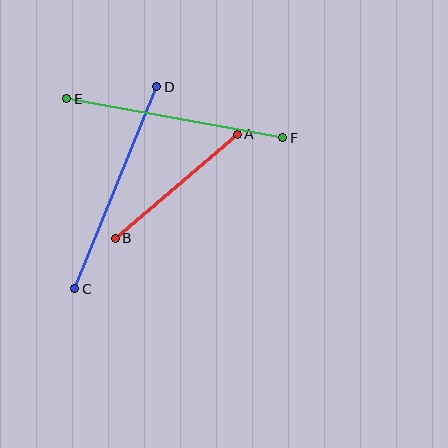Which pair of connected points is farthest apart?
Points E and F are farthest apart.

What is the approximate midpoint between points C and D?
The midpoint is at approximately (116, 188) pixels.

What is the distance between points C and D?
The distance is approximately 218 pixels.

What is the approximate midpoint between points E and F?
The midpoint is at approximately (175, 118) pixels.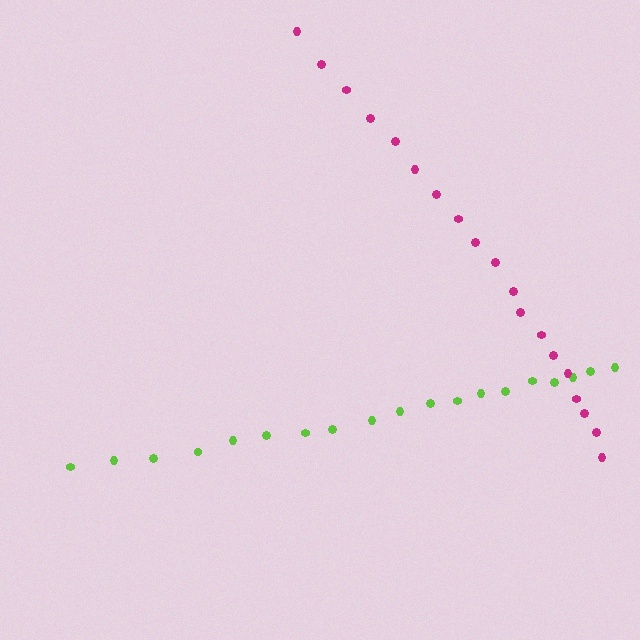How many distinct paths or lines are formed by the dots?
There are 2 distinct paths.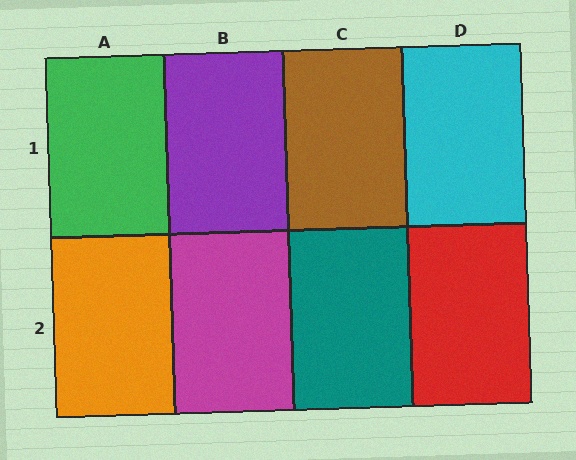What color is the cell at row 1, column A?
Green.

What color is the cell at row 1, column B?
Purple.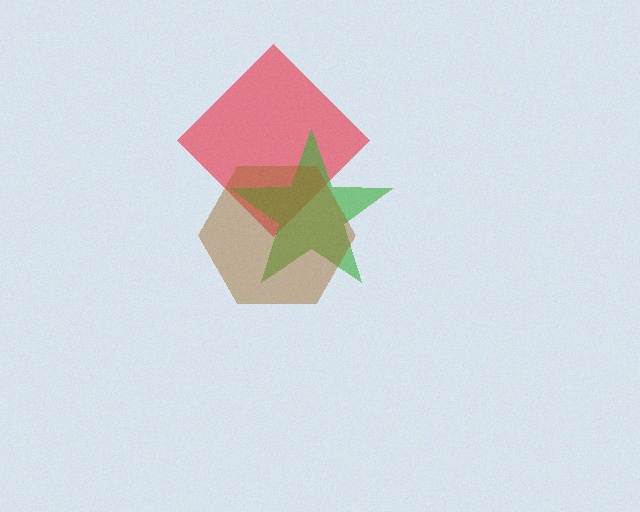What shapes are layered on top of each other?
The layered shapes are: a red diamond, a green star, a brown hexagon.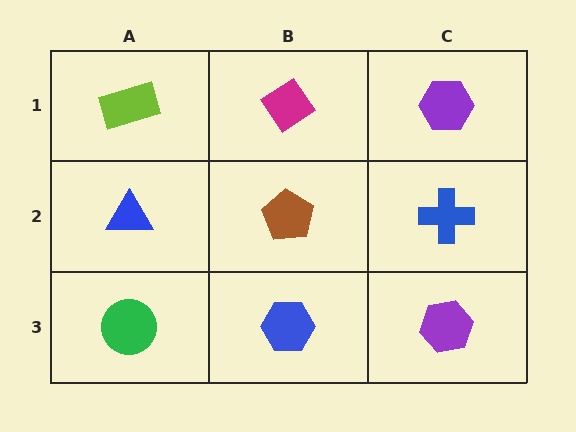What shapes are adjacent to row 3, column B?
A brown pentagon (row 2, column B), a green circle (row 3, column A), a purple hexagon (row 3, column C).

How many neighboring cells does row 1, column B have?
3.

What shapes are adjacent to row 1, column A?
A blue triangle (row 2, column A), a magenta diamond (row 1, column B).